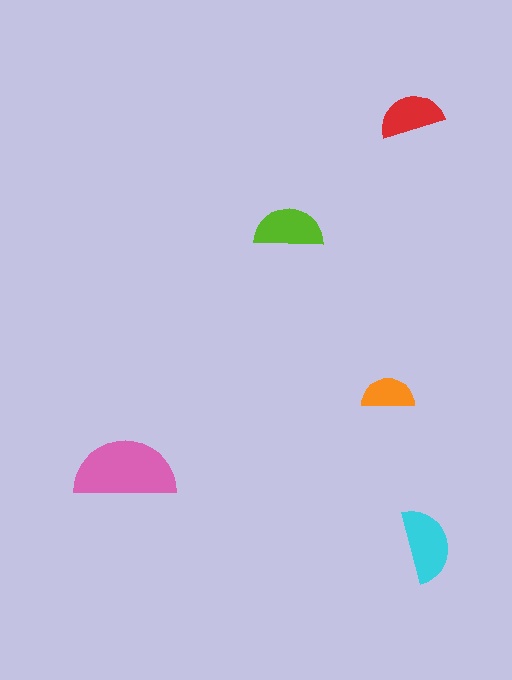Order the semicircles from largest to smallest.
the pink one, the cyan one, the lime one, the red one, the orange one.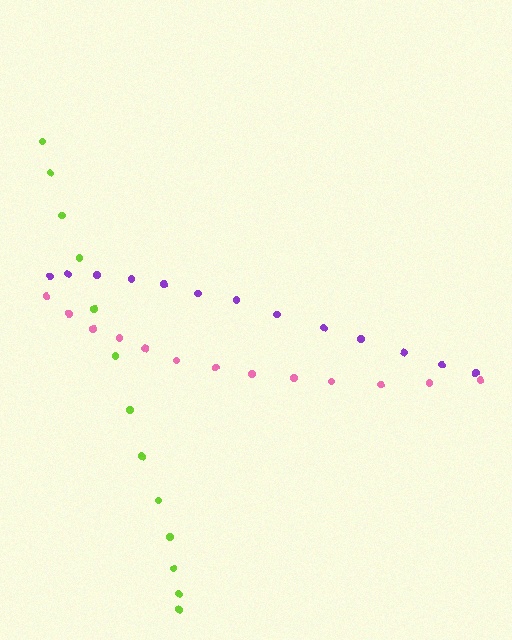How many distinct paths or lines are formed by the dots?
There are 3 distinct paths.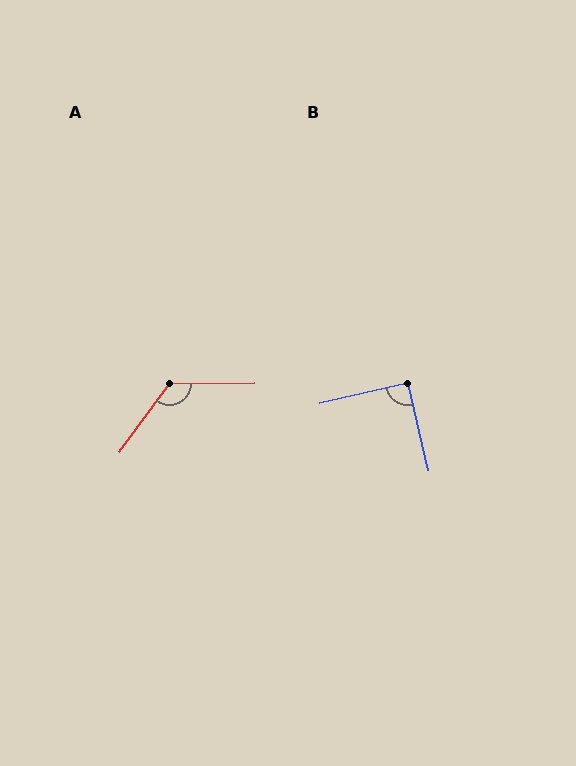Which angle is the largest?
A, at approximately 126 degrees.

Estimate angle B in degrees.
Approximately 90 degrees.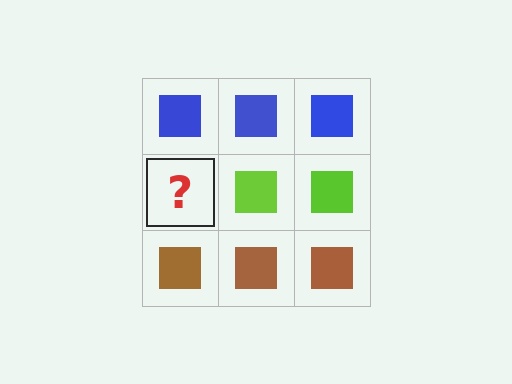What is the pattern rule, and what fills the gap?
The rule is that each row has a consistent color. The gap should be filled with a lime square.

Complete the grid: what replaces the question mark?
The question mark should be replaced with a lime square.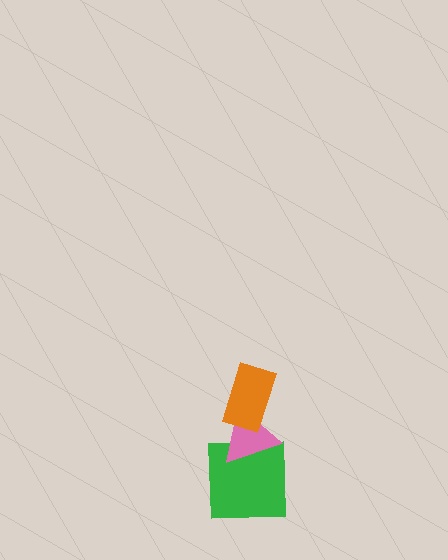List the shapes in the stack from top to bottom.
From top to bottom: the orange rectangle, the pink triangle, the green square.